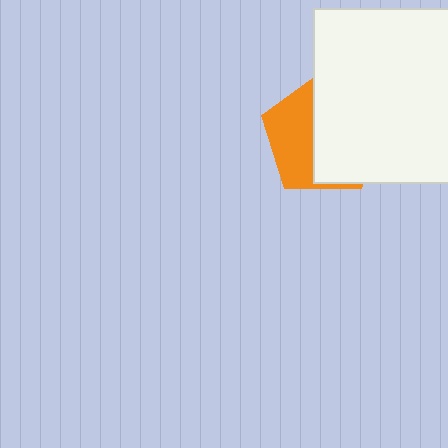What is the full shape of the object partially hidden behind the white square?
The partially hidden object is an orange pentagon.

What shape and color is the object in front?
The object in front is a white square.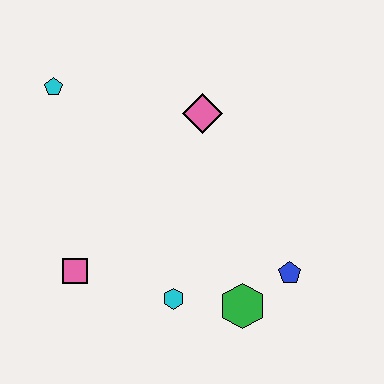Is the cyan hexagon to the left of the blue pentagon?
Yes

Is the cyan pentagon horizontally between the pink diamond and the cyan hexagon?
No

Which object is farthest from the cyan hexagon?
The cyan pentagon is farthest from the cyan hexagon.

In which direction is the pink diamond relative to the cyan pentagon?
The pink diamond is to the right of the cyan pentagon.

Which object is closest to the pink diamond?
The cyan pentagon is closest to the pink diamond.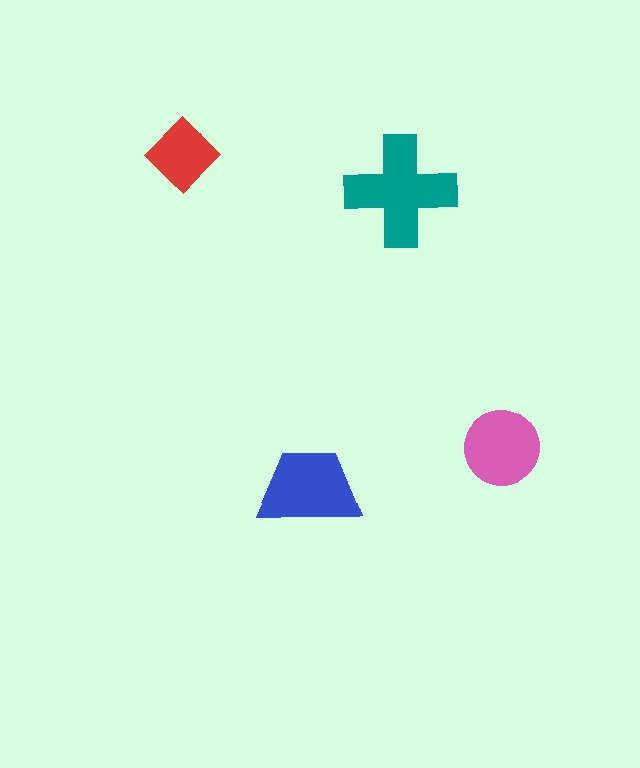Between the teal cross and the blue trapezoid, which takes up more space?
The teal cross.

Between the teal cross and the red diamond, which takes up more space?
The teal cross.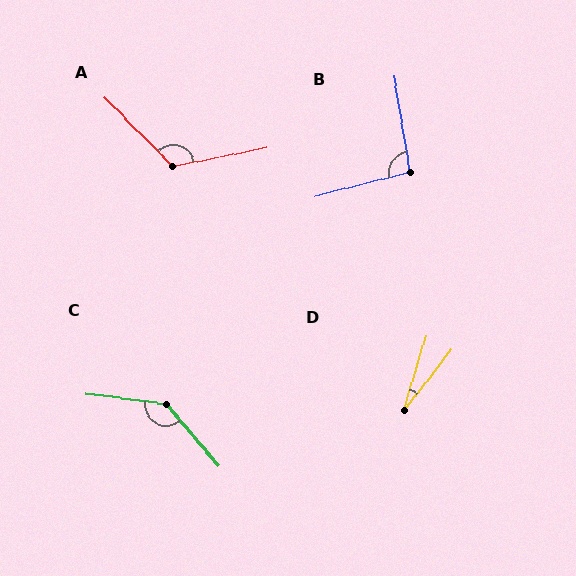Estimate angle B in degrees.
Approximately 95 degrees.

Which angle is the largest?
C, at approximately 138 degrees.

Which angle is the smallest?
D, at approximately 22 degrees.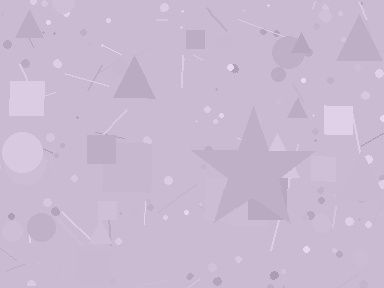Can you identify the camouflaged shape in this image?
The camouflaged shape is a star.